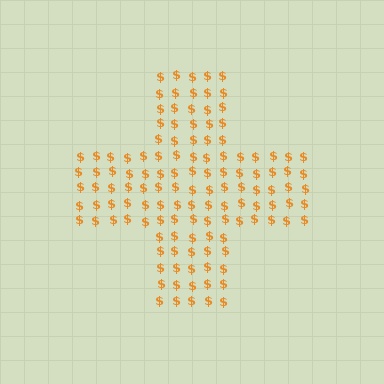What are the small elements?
The small elements are dollar signs.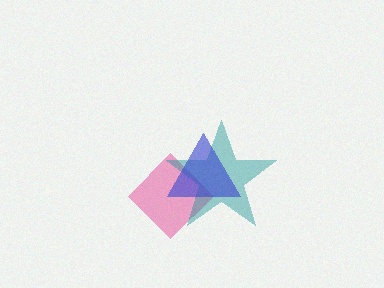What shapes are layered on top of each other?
The layered shapes are: a pink diamond, a teal star, a blue triangle.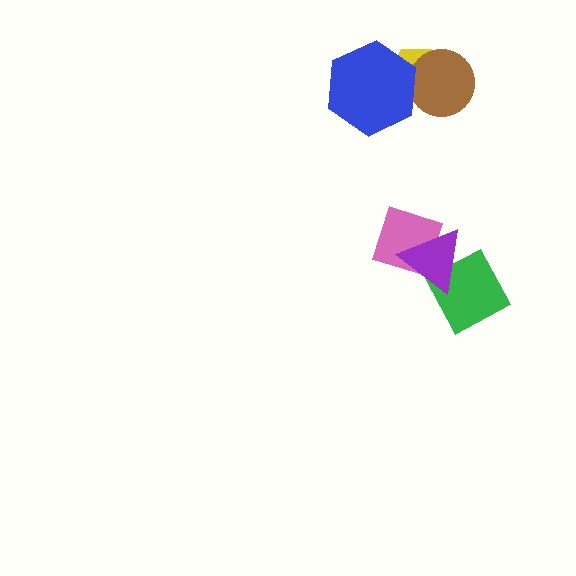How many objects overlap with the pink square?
1 object overlaps with the pink square.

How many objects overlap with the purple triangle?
2 objects overlap with the purple triangle.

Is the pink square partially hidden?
Yes, it is partially covered by another shape.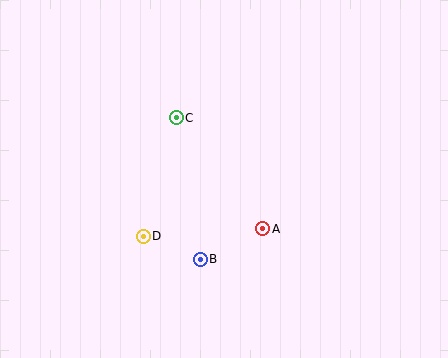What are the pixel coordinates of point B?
Point B is at (200, 259).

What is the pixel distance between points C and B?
The distance between C and B is 143 pixels.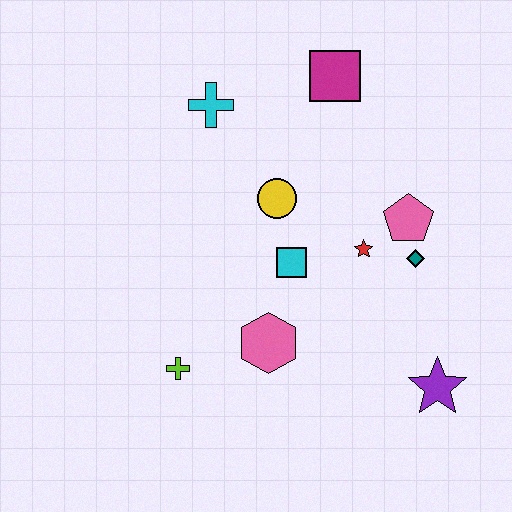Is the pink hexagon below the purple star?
No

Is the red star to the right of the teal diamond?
No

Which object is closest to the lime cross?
The pink hexagon is closest to the lime cross.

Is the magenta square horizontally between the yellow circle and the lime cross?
No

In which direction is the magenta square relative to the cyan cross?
The magenta square is to the right of the cyan cross.